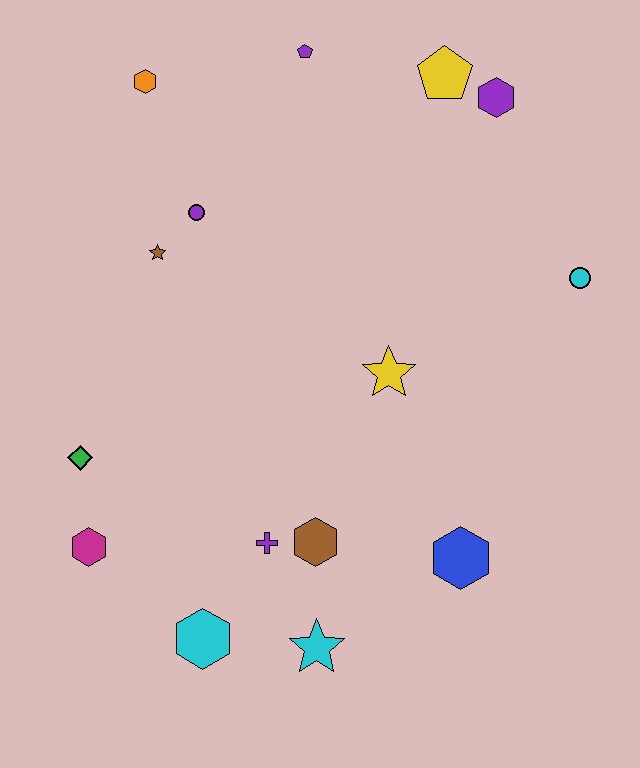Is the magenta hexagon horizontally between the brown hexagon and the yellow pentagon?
No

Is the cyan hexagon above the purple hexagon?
No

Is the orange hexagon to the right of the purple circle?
No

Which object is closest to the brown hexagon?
The purple cross is closest to the brown hexagon.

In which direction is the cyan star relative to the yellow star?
The cyan star is below the yellow star.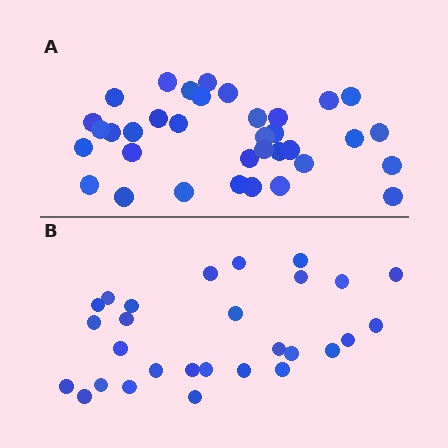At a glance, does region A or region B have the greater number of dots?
Region A (the top region) has more dots.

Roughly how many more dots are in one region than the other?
Region A has roughly 8 or so more dots than region B.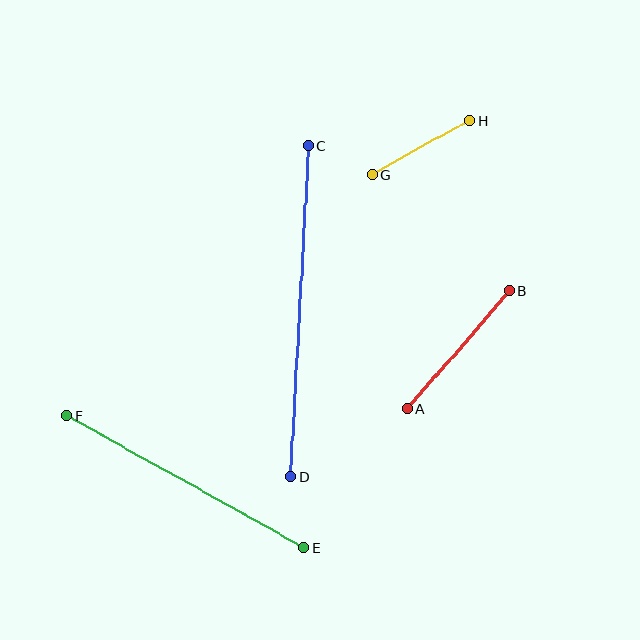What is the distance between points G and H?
The distance is approximately 111 pixels.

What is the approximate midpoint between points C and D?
The midpoint is at approximately (300, 311) pixels.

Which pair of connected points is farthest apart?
Points C and D are farthest apart.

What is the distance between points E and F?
The distance is approximately 271 pixels.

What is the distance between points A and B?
The distance is approximately 157 pixels.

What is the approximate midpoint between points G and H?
The midpoint is at approximately (420, 148) pixels.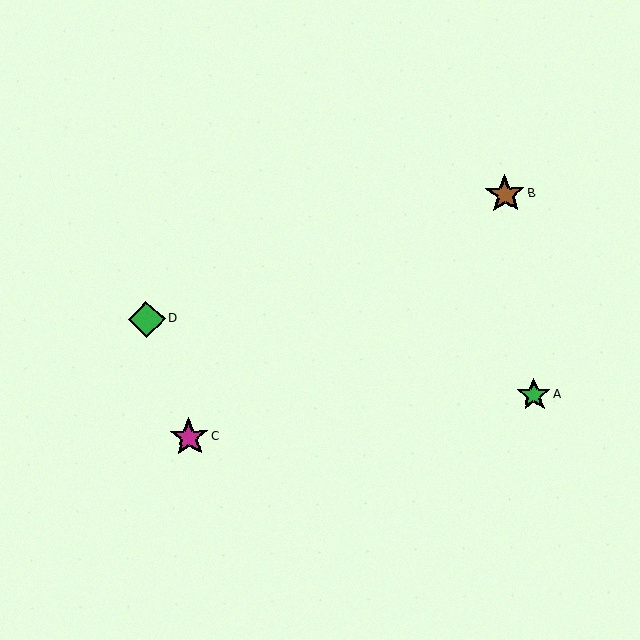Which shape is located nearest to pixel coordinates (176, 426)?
The magenta star (labeled C) at (189, 437) is nearest to that location.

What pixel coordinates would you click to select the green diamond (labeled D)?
Click at (147, 319) to select the green diamond D.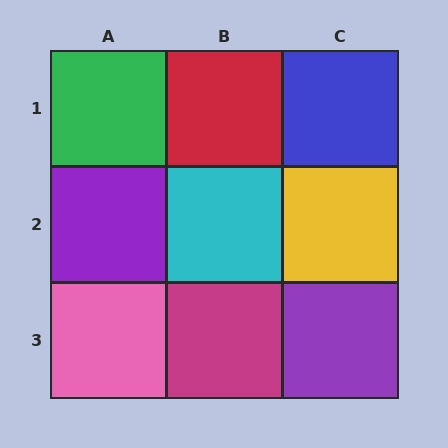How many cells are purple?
2 cells are purple.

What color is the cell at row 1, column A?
Green.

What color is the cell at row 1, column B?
Red.